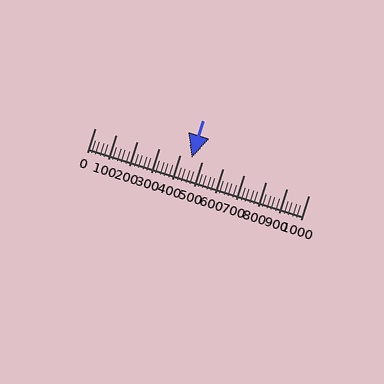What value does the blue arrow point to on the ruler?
The blue arrow points to approximately 454.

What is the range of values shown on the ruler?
The ruler shows values from 0 to 1000.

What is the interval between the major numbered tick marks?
The major tick marks are spaced 100 units apart.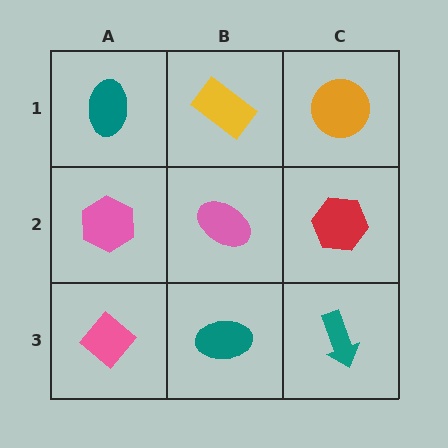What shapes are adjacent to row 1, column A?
A pink hexagon (row 2, column A), a yellow rectangle (row 1, column B).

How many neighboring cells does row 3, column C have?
2.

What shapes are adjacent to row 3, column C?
A red hexagon (row 2, column C), a teal ellipse (row 3, column B).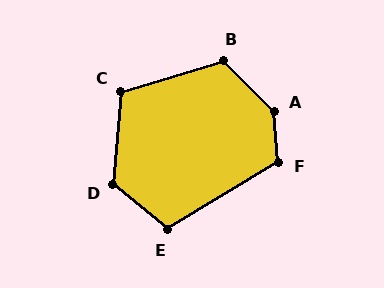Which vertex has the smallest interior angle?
E, at approximately 109 degrees.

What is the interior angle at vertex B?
Approximately 119 degrees (obtuse).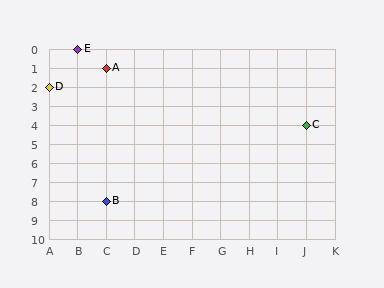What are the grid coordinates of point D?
Point D is at grid coordinates (A, 2).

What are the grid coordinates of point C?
Point C is at grid coordinates (J, 4).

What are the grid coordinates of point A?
Point A is at grid coordinates (C, 1).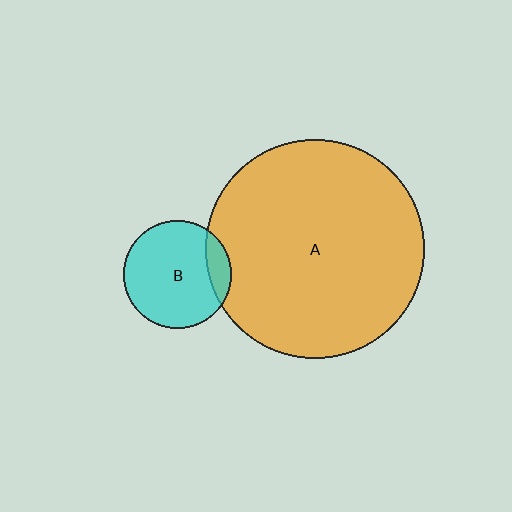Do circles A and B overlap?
Yes.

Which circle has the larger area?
Circle A (orange).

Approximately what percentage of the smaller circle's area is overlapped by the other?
Approximately 15%.